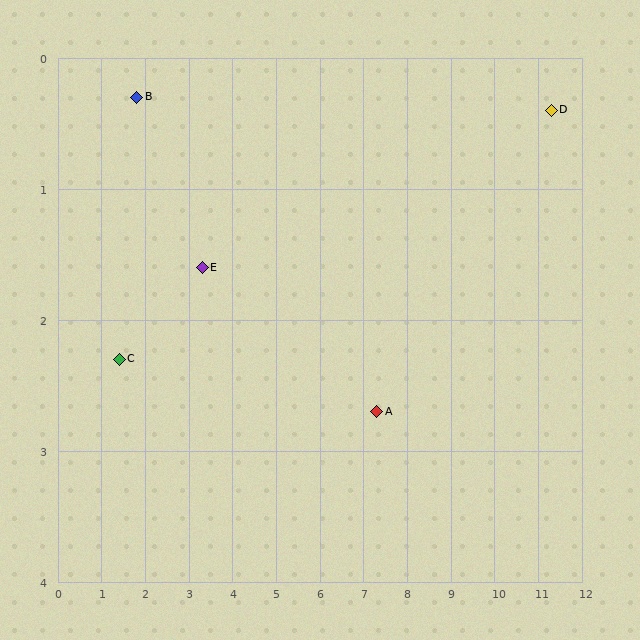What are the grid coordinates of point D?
Point D is at approximately (11.3, 0.4).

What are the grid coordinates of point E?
Point E is at approximately (3.3, 1.6).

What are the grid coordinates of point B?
Point B is at approximately (1.8, 0.3).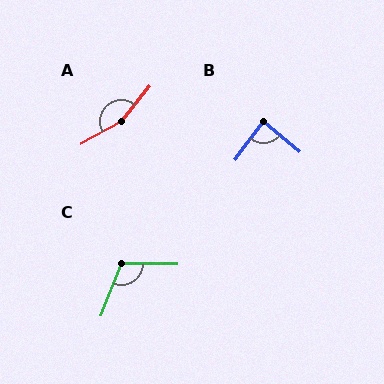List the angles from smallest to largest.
B (87°), C (111°), A (158°).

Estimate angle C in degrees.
Approximately 111 degrees.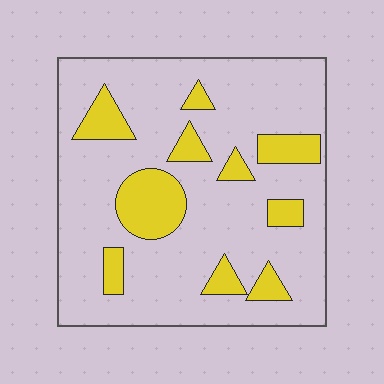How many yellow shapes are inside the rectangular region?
10.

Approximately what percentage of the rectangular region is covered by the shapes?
Approximately 20%.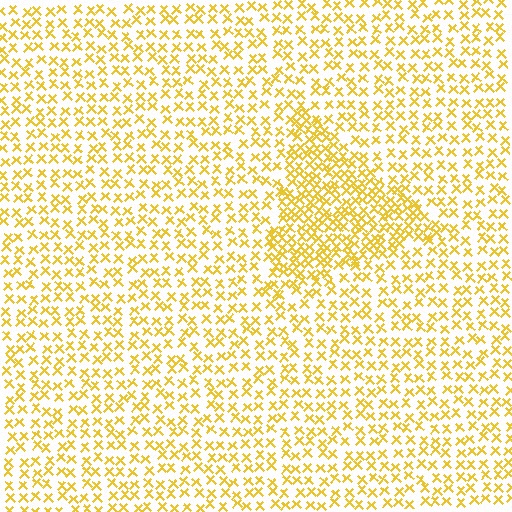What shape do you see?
I see a triangle.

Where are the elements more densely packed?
The elements are more densely packed inside the triangle boundary.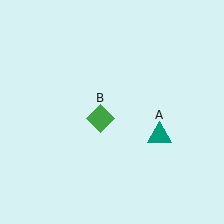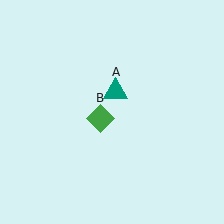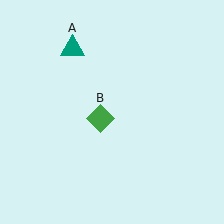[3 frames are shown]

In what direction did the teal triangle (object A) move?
The teal triangle (object A) moved up and to the left.